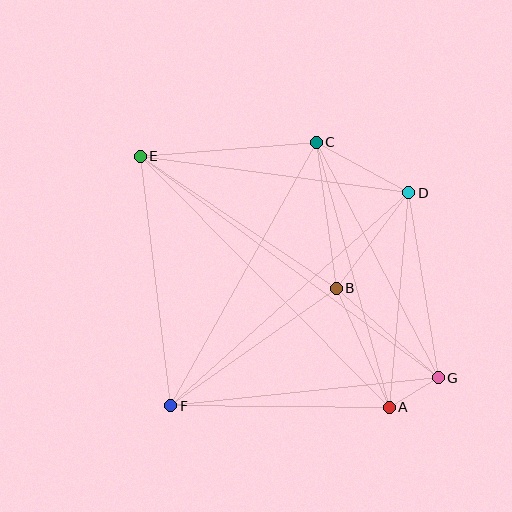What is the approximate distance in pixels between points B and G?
The distance between B and G is approximately 135 pixels.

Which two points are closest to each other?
Points A and G are closest to each other.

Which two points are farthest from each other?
Points E and G are farthest from each other.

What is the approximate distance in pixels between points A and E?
The distance between A and E is approximately 353 pixels.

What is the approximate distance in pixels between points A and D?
The distance between A and D is approximately 215 pixels.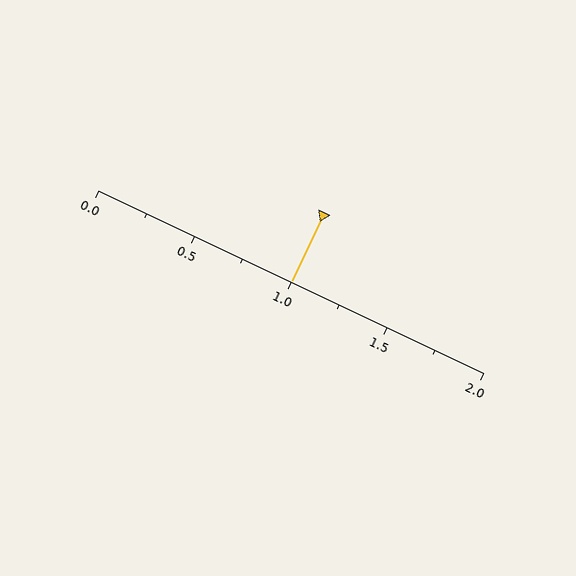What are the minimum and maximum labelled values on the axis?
The axis runs from 0.0 to 2.0.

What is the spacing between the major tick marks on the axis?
The major ticks are spaced 0.5 apart.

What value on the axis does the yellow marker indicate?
The marker indicates approximately 1.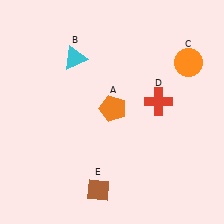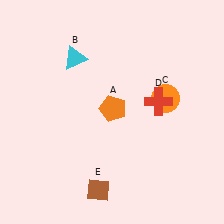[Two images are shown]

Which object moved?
The orange circle (C) moved down.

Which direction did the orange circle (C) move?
The orange circle (C) moved down.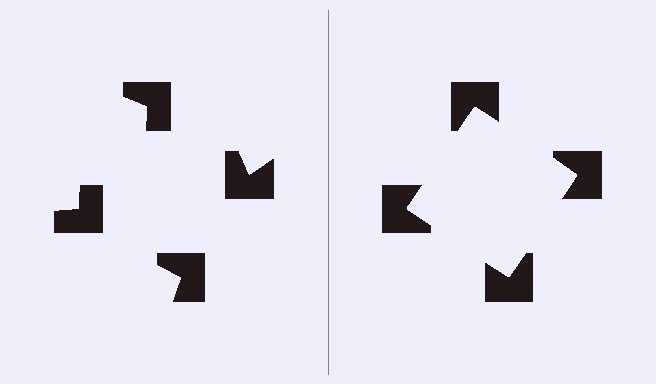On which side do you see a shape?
An illusory square appears on the right side. On the left side the wedge cuts are rotated, so no coherent shape forms.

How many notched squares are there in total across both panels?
8 — 4 on each side.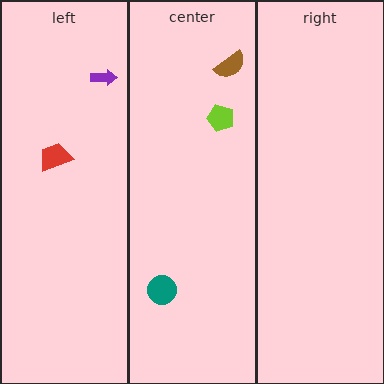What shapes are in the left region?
The purple arrow, the red trapezoid.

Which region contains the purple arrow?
The left region.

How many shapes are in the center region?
3.